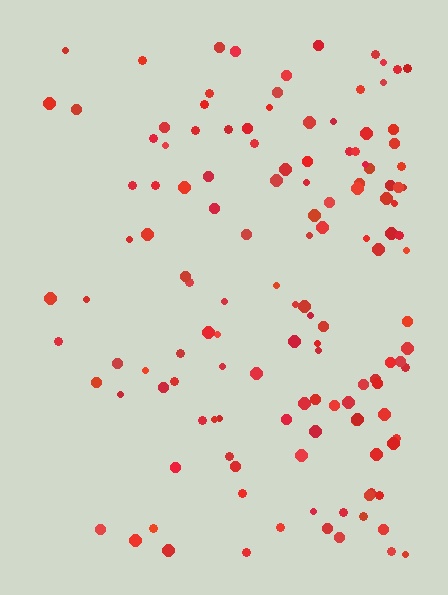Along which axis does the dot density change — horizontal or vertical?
Horizontal.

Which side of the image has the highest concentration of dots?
The right.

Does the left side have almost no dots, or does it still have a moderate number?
Still a moderate number, just noticeably fewer than the right.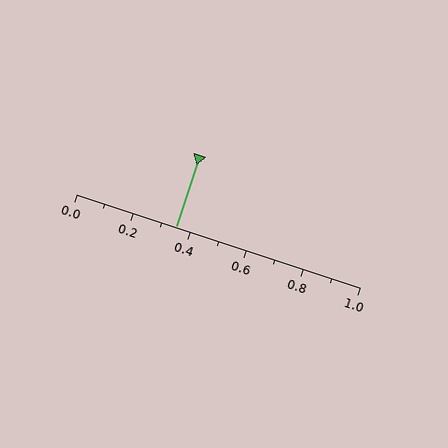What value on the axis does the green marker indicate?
The marker indicates approximately 0.35.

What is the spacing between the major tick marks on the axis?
The major ticks are spaced 0.2 apart.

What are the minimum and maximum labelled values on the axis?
The axis runs from 0.0 to 1.0.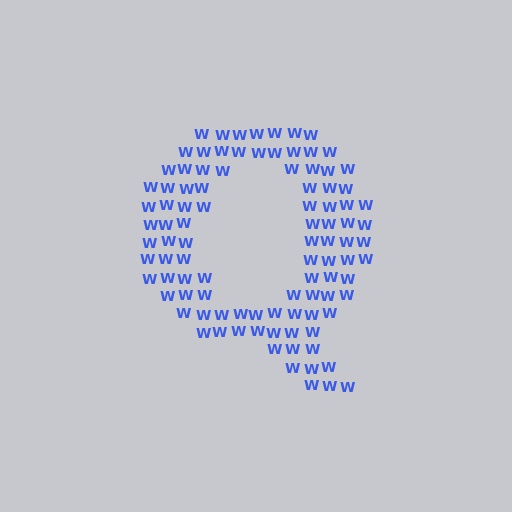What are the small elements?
The small elements are letter W's.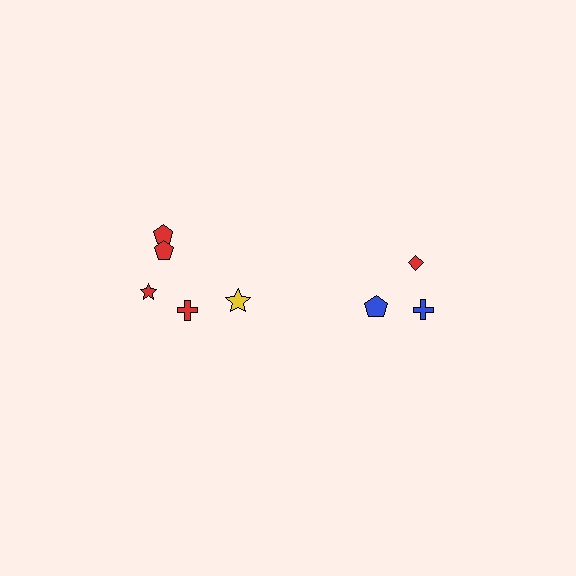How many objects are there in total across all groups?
There are 8 objects.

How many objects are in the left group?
There are 5 objects.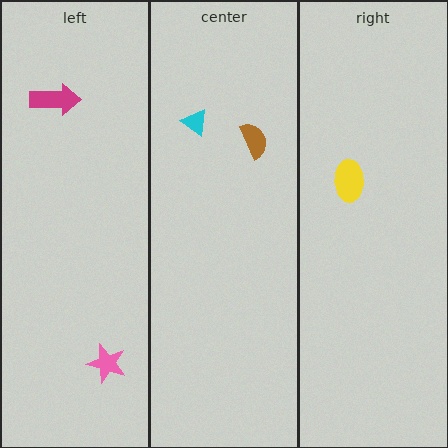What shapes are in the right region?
The yellow ellipse.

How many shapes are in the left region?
2.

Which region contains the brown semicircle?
The center region.